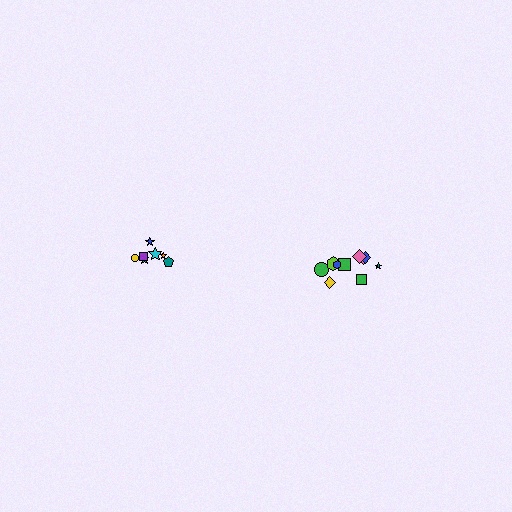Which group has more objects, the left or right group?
The right group.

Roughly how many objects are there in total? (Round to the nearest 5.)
Roughly 15 objects in total.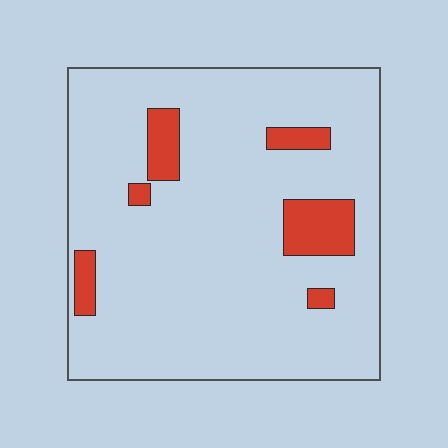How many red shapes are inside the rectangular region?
6.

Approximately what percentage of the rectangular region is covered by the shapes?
Approximately 10%.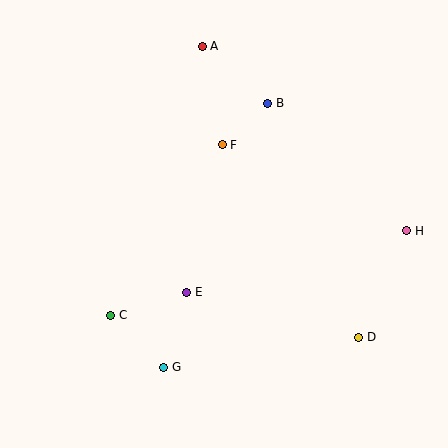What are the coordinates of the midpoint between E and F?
The midpoint between E and F is at (205, 218).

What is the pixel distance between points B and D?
The distance between B and D is 251 pixels.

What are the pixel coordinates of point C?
Point C is at (111, 315).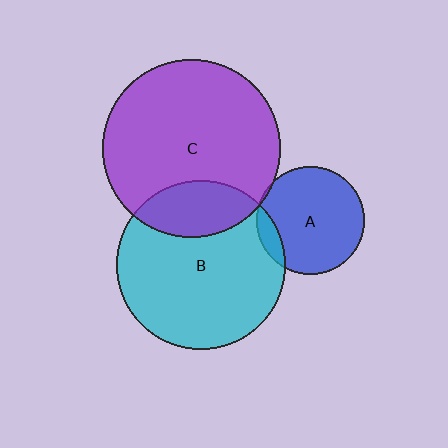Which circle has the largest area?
Circle C (purple).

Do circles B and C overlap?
Yes.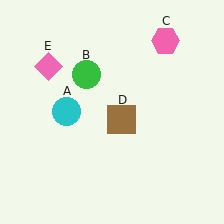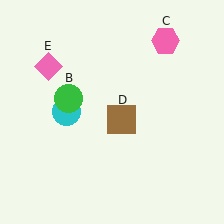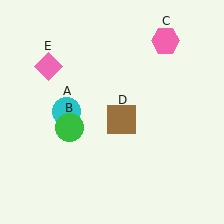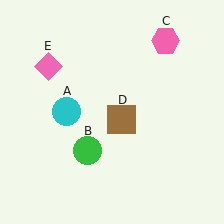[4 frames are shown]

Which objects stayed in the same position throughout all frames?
Cyan circle (object A) and pink hexagon (object C) and brown square (object D) and pink diamond (object E) remained stationary.